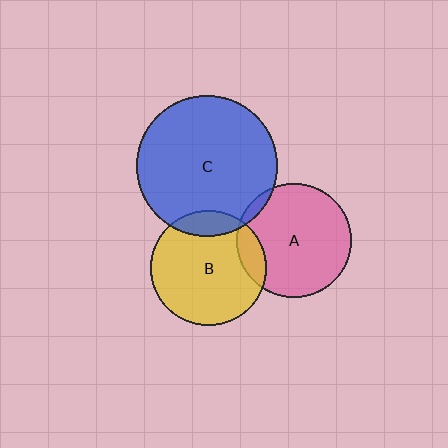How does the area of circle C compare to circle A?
Approximately 1.5 times.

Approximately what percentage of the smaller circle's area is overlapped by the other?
Approximately 10%.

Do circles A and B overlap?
Yes.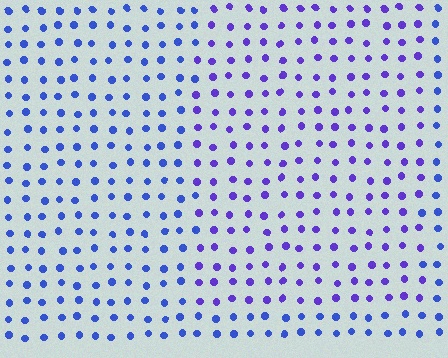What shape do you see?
I see a rectangle.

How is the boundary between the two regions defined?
The boundary is defined purely by a slight shift in hue (about 29 degrees). Spacing, size, and orientation are identical on both sides.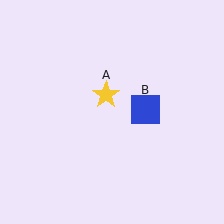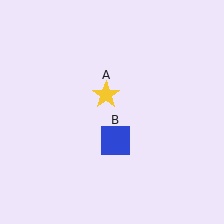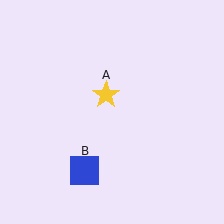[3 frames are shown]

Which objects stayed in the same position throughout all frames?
Yellow star (object A) remained stationary.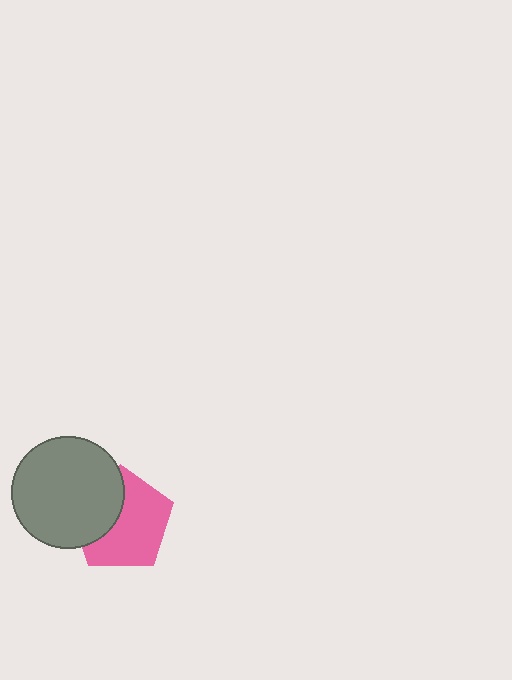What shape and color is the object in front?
The object in front is a gray circle.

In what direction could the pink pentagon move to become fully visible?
The pink pentagon could move right. That would shift it out from behind the gray circle entirely.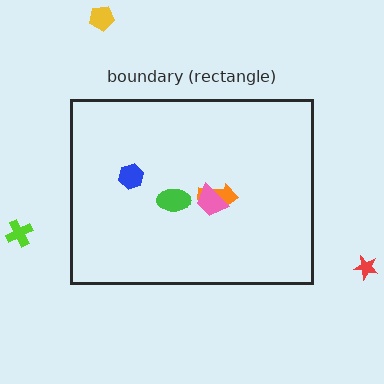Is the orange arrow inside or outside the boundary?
Inside.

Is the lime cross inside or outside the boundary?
Outside.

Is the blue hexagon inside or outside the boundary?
Inside.